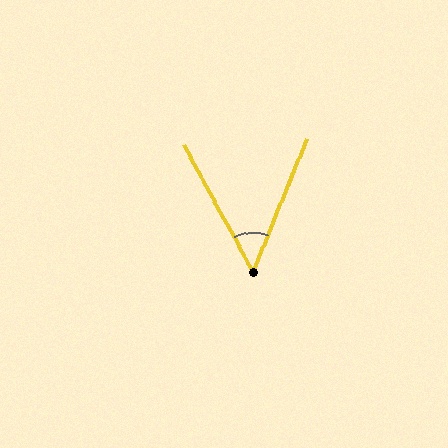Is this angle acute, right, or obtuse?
It is acute.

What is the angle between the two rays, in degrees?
Approximately 50 degrees.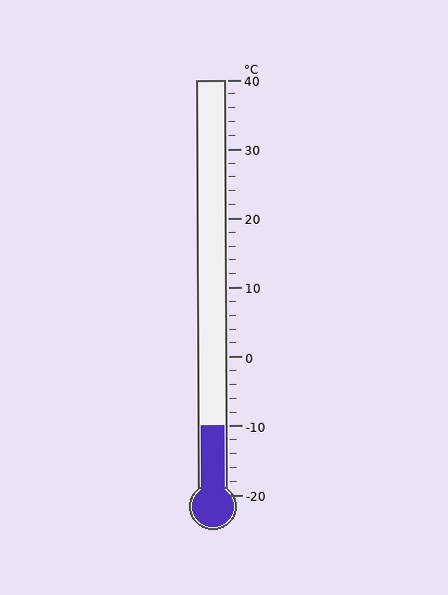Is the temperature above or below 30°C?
The temperature is below 30°C.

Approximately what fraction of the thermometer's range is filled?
The thermometer is filled to approximately 15% of its range.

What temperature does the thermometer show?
The thermometer shows approximately -10°C.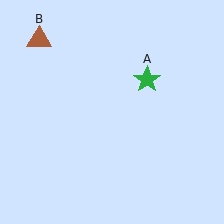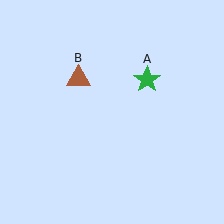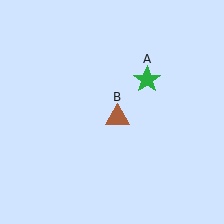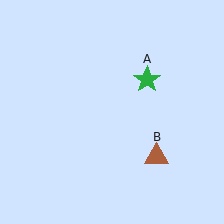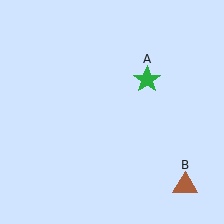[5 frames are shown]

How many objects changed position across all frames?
1 object changed position: brown triangle (object B).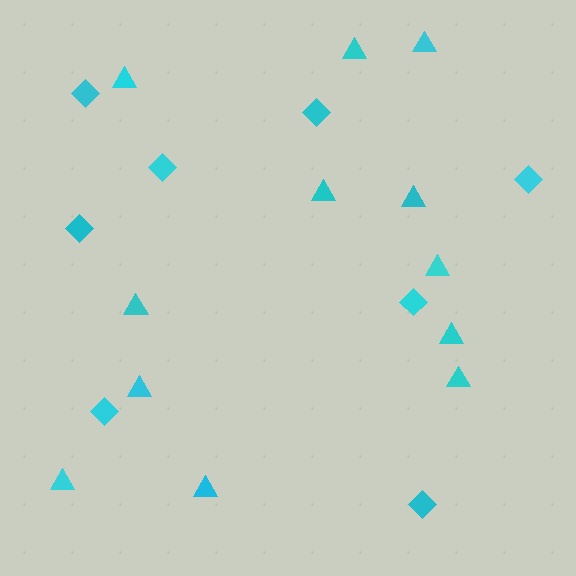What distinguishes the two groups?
There are 2 groups: one group of diamonds (8) and one group of triangles (12).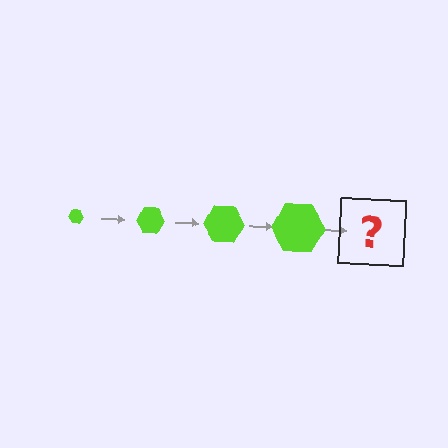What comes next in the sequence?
The next element should be a lime hexagon, larger than the previous one.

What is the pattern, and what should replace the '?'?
The pattern is that the hexagon gets progressively larger each step. The '?' should be a lime hexagon, larger than the previous one.